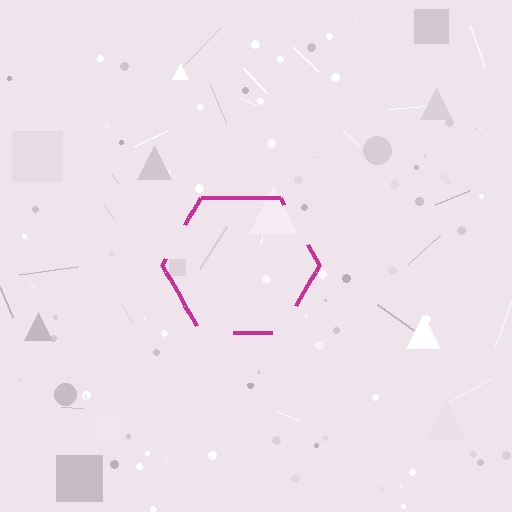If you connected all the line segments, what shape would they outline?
They would outline a hexagon.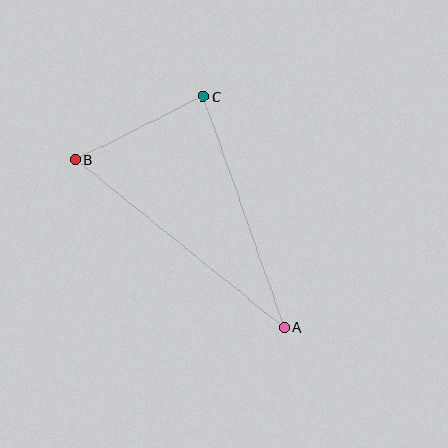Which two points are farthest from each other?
Points A and B are farthest from each other.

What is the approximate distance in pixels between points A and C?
The distance between A and C is approximately 245 pixels.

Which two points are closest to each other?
Points B and C are closest to each other.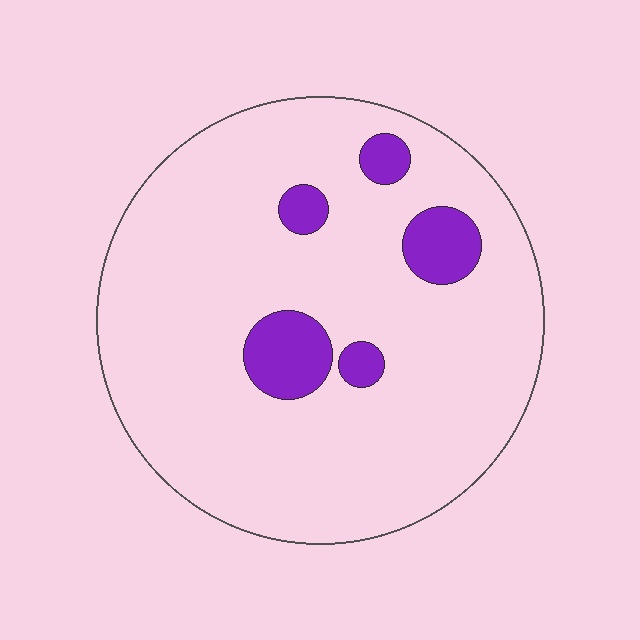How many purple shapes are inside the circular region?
5.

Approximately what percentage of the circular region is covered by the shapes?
Approximately 10%.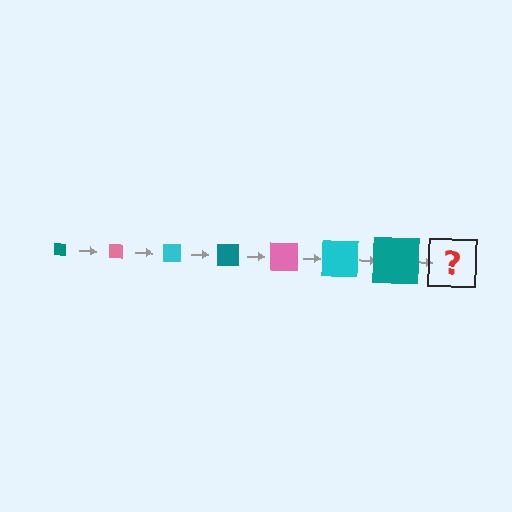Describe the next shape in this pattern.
It should be a pink square, larger than the previous one.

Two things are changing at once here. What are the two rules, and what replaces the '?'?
The two rules are that the square grows larger each step and the color cycles through teal, pink, and cyan. The '?' should be a pink square, larger than the previous one.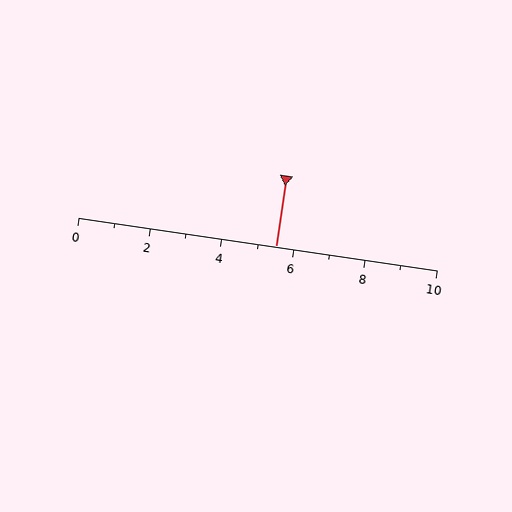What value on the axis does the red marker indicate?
The marker indicates approximately 5.5.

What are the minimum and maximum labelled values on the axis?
The axis runs from 0 to 10.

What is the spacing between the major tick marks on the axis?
The major ticks are spaced 2 apart.